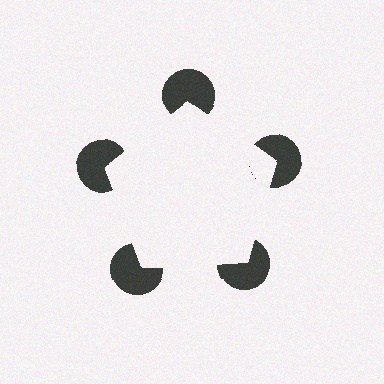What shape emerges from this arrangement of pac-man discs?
An illusory pentagon — its edges are inferred from the aligned wedge cuts in the pac-man discs, not physically drawn.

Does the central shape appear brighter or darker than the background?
It typically appears slightly brighter than the background, even though no actual brightness change is drawn.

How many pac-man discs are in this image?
There are 5 — one at each vertex of the illusory pentagon.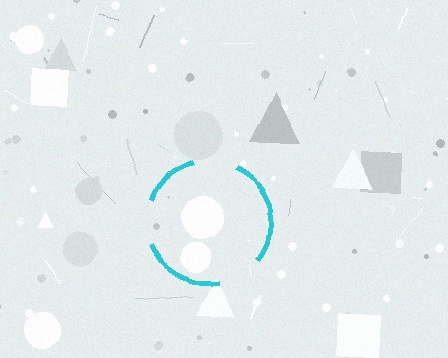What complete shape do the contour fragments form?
The contour fragments form a circle.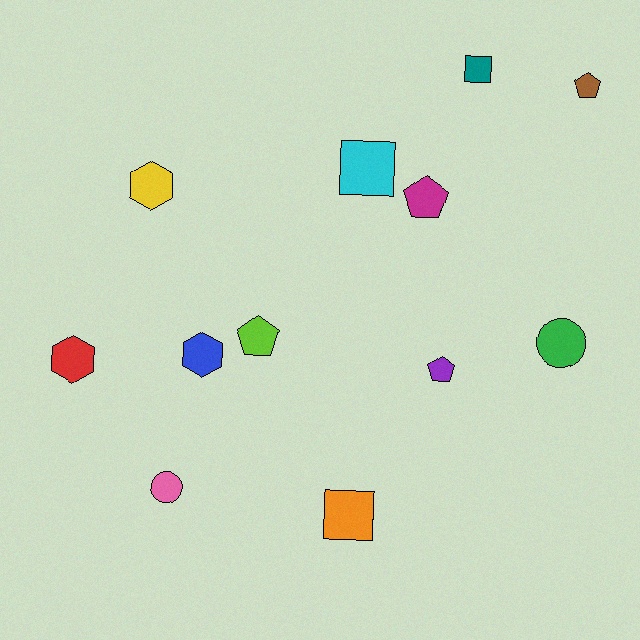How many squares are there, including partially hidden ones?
There are 3 squares.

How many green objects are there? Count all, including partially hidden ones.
There is 1 green object.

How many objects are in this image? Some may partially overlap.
There are 12 objects.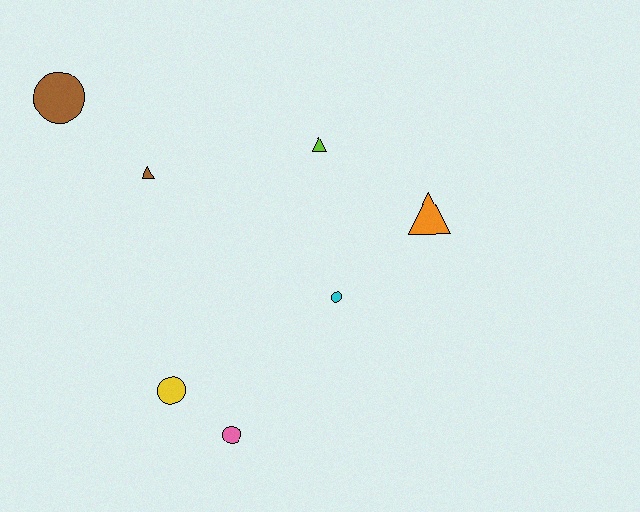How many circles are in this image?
There are 4 circles.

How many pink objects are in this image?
There is 1 pink object.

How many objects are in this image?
There are 7 objects.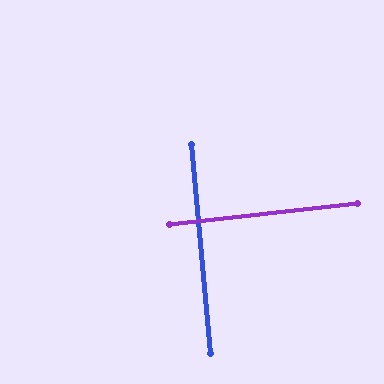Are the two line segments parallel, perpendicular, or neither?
Perpendicular — they meet at approximately 89°.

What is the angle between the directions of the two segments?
Approximately 89 degrees.